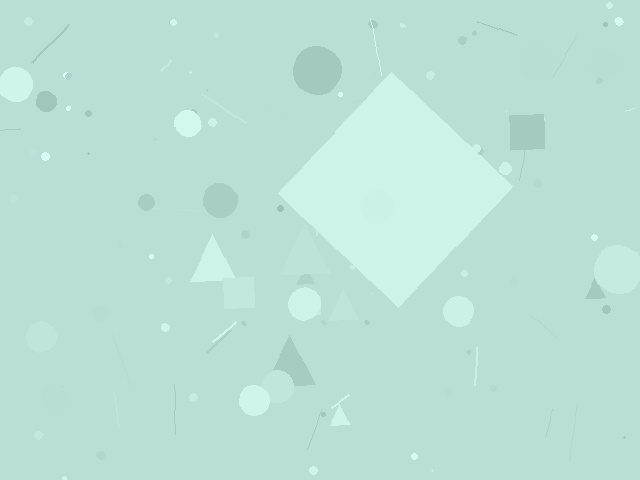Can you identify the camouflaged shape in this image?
The camouflaged shape is a diamond.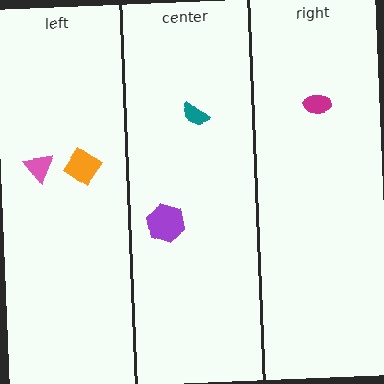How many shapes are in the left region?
2.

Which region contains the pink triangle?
The left region.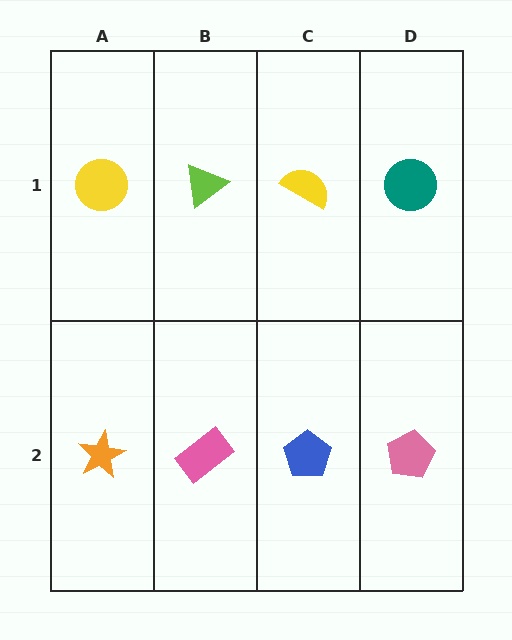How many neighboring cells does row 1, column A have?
2.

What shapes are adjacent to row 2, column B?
A lime triangle (row 1, column B), an orange star (row 2, column A), a blue pentagon (row 2, column C).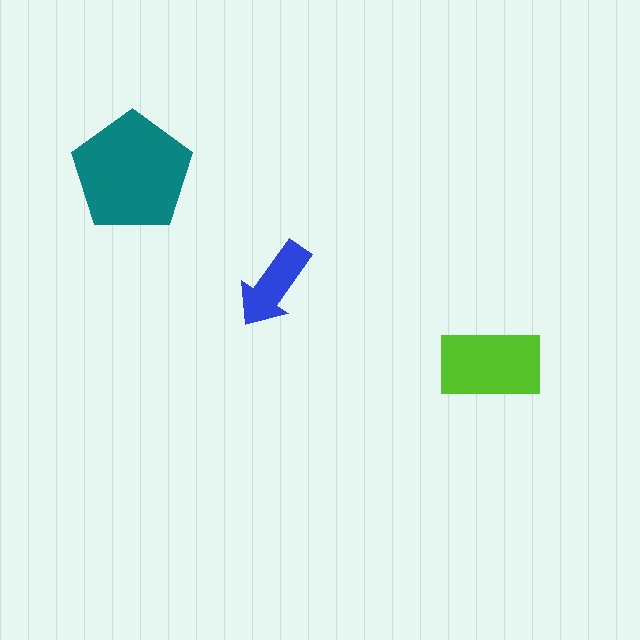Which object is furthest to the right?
The lime rectangle is rightmost.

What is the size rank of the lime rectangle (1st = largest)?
2nd.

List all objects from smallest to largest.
The blue arrow, the lime rectangle, the teal pentagon.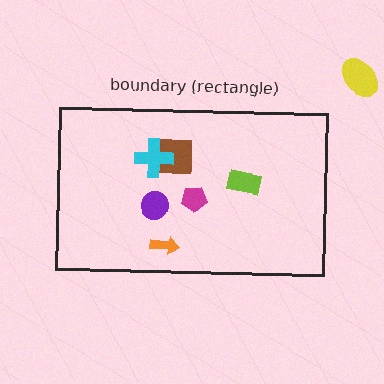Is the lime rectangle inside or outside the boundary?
Inside.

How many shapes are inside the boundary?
6 inside, 1 outside.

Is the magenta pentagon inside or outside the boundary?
Inside.